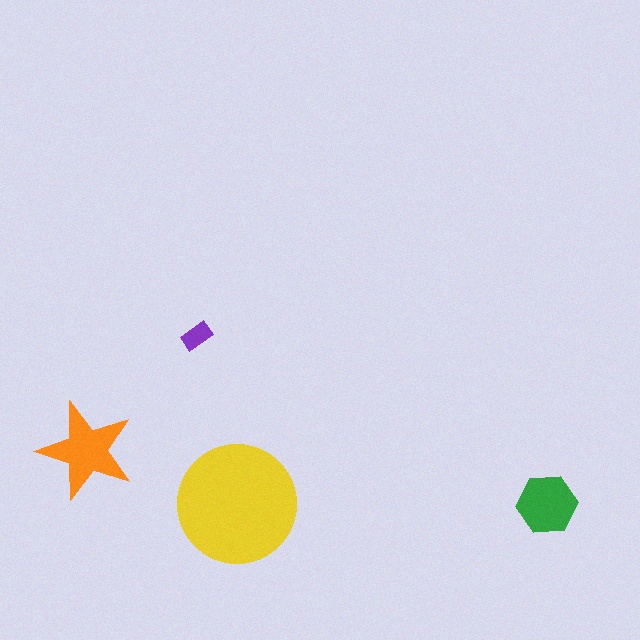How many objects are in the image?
There are 4 objects in the image.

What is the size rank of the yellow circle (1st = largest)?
1st.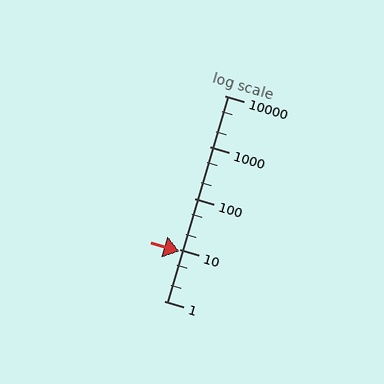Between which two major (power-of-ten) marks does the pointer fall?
The pointer is between 1 and 10.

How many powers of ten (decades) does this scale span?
The scale spans 4 decades, from 1 to 10000.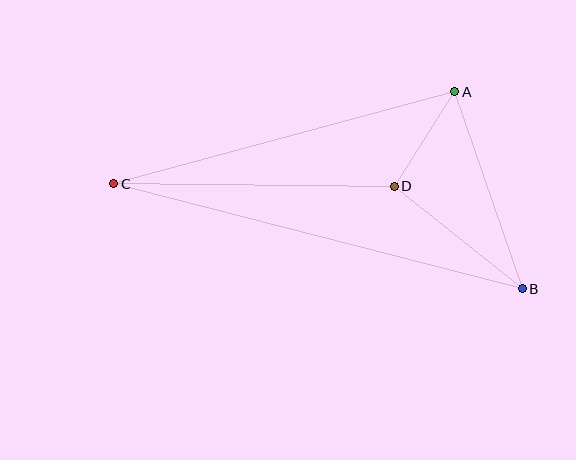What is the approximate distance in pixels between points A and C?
The distance between A and C is approximately 353 pixels.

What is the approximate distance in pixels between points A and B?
The distance between A and B is approximately 208 pixels.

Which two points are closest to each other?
Points A and D are closest to each other.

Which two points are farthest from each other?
Points B and C are farthest from each other.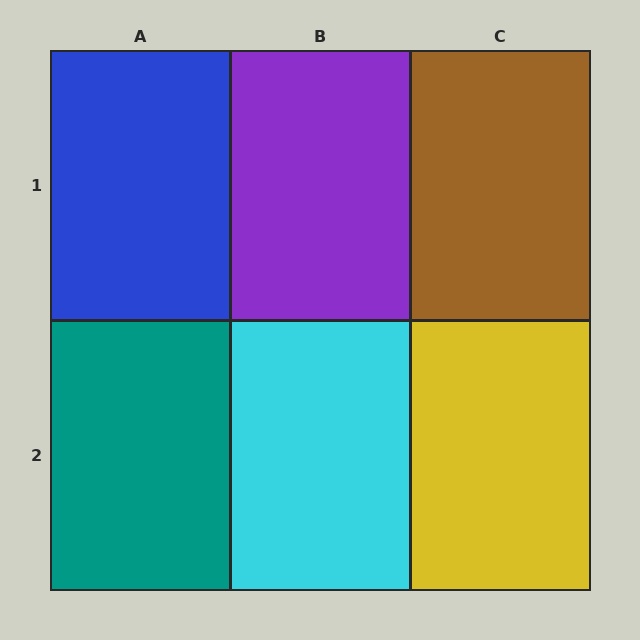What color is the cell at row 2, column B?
Cyan.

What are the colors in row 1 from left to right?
Blue, purple, brown.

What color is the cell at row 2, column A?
Teal.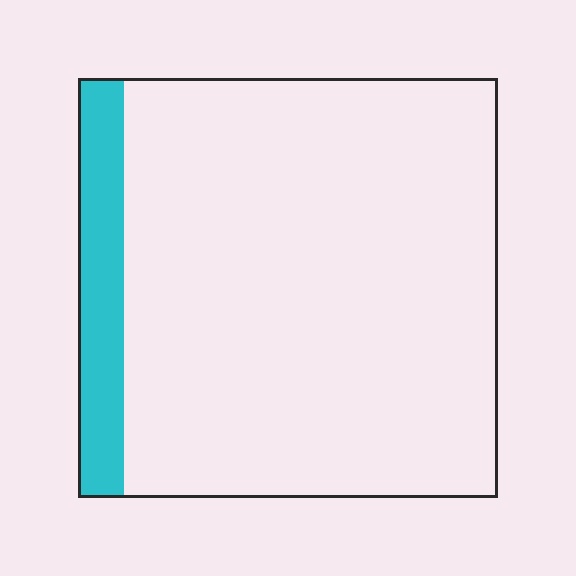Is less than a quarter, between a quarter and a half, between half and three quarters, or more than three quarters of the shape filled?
Less than a quarter.